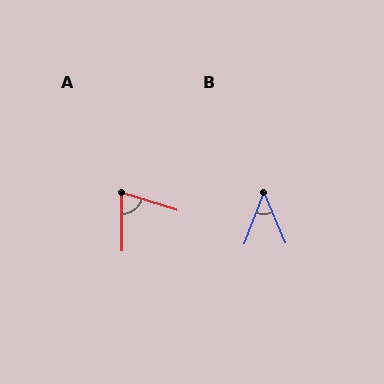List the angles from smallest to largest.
B (44°), A (72°).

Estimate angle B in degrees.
Approximately 44 degrees.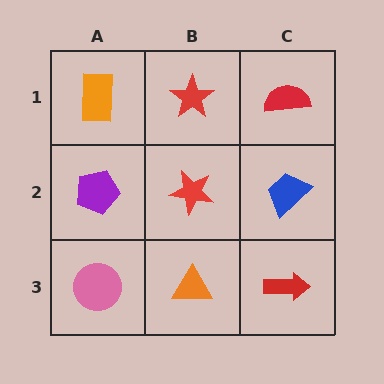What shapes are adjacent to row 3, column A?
A purple pentagon (row 2, column A), an orange triangle (row 3, column B).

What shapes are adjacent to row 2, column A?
An orange rectangle (row 1, column A), a pink circle (row 3, column A), a red star (row 2, column B).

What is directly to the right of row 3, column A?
An orange triangle.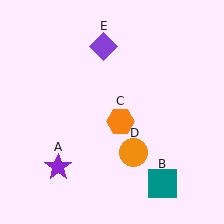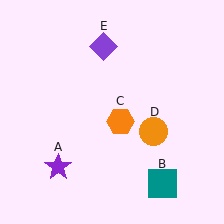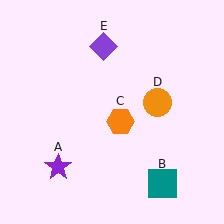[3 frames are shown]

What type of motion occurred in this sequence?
The orange circle (object D) rotated counterclockwise around the center of the scene.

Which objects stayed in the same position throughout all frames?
Purple star (object A) and teal square (object B) and orange hexagon (object C) and purple diamond (object E) remained stationary.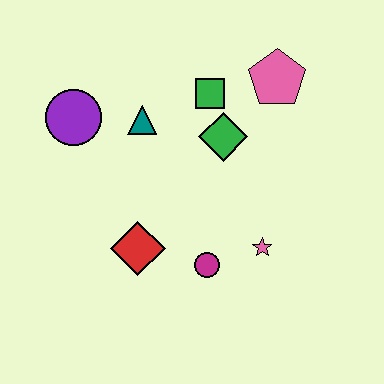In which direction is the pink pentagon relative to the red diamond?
The pink pentagon is above the red diamond.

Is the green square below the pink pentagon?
Yes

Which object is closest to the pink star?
The magenta circle is closest to the pink star.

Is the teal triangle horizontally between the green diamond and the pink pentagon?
No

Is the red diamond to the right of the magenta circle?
No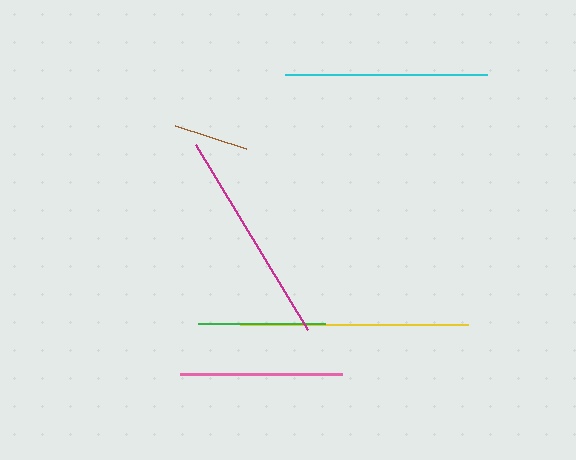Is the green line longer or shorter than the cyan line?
The cyan line is longer than the green line.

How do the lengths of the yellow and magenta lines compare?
The yellow and magenta lines are approximately the same length.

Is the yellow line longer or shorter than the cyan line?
The yellow line is longer than the cyan line.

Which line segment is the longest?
The yellow line is the longest at approximately 228 pixels.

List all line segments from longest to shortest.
From longest to shortest: yellow, magenta, cyan, pink, green, brown.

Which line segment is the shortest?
The brown line is the shortest at approximately 74 pixels.